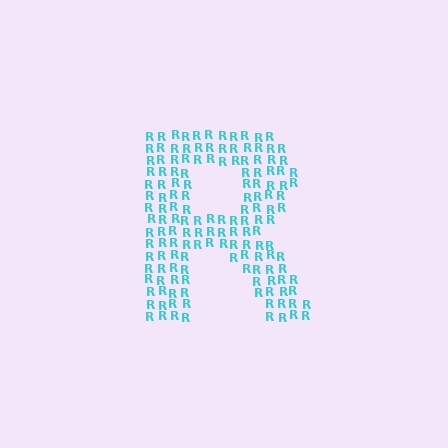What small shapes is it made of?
It is made of small letter R's.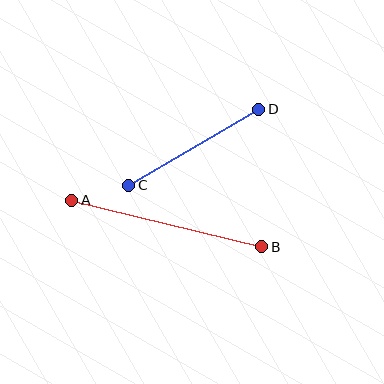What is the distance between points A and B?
The distance is approximately 196 pixels.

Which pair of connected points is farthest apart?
Points A and B are farthest apart.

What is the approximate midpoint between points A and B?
The midpoint is at approximately (167, 224) pixels.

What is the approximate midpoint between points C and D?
The midpoint is at approximately (194, 147) pixels.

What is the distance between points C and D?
The distance is approximately 151 pixels.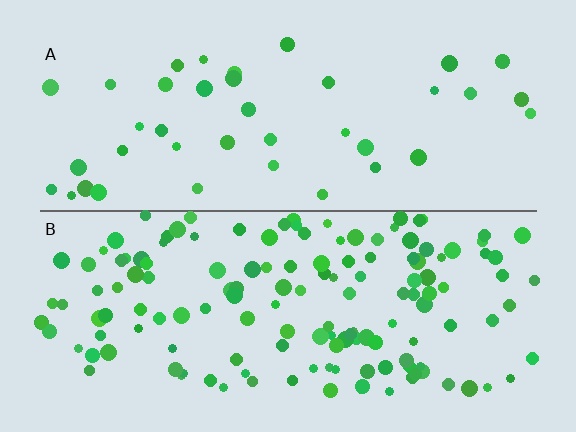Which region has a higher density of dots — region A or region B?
B (the bottom).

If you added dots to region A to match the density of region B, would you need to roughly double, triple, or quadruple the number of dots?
Approximately quadruple.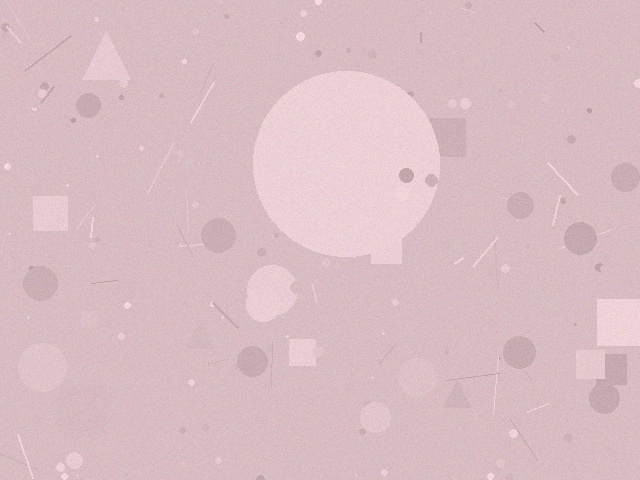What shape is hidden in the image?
A circle is hidden in the image.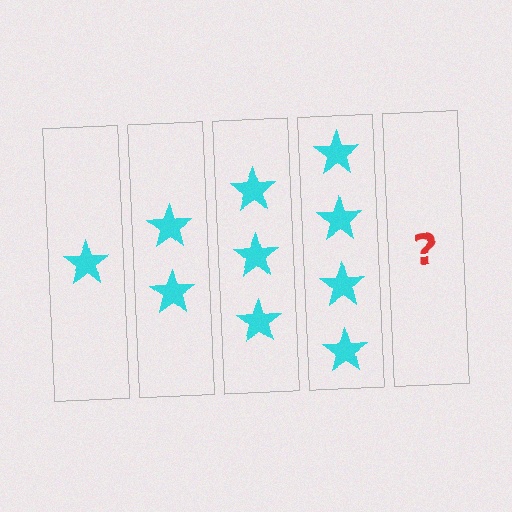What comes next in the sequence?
The next element should be 5 stars.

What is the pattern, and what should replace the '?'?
The pattern is that each step adds one more star. The '?' should be 5 stars.